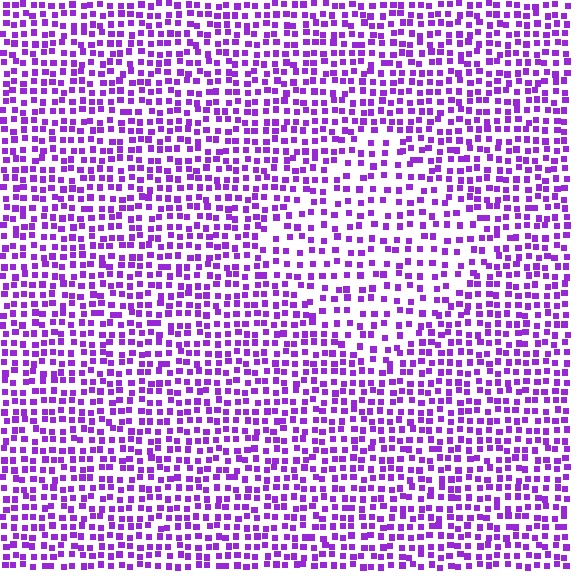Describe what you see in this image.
The image contains small purple elements arranged at two different densities. A diamond-shaped region is visible where the elements are less densely packed than the surrounding area.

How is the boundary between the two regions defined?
The boundary is defined by a change in element density (approximately 1.6x ratio). All elements are the same color, size, and shape.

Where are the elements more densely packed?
The elements are more densely packed outside the diamond boundary.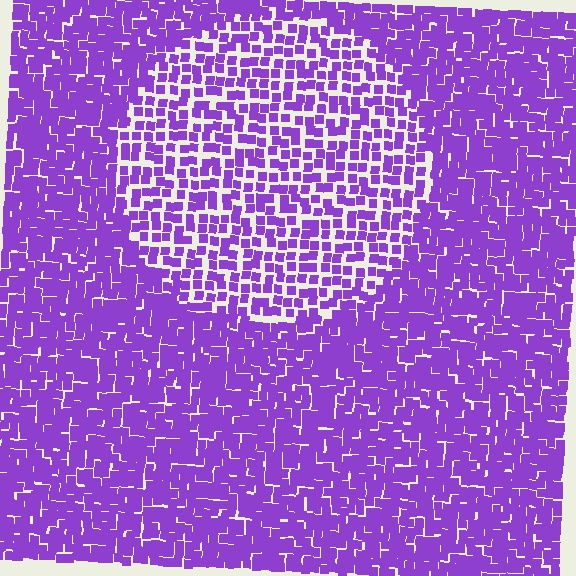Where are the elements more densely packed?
The elements are more densely packed outside the circle boundary.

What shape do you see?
I see a circle.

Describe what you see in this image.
The image contains small purple elements arranged at two different densities. A circle-shaped region is visible where the elements are less densely packed than the surrounding area.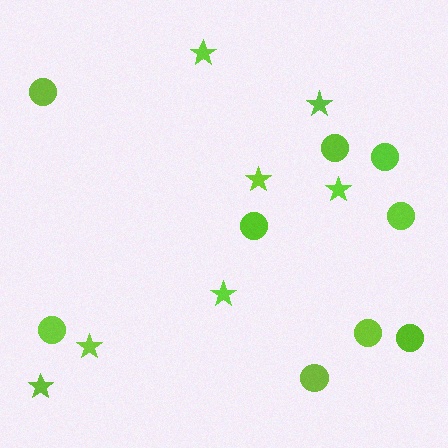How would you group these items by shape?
There are 2 groups: one group of circles (9) and one group of stars (7).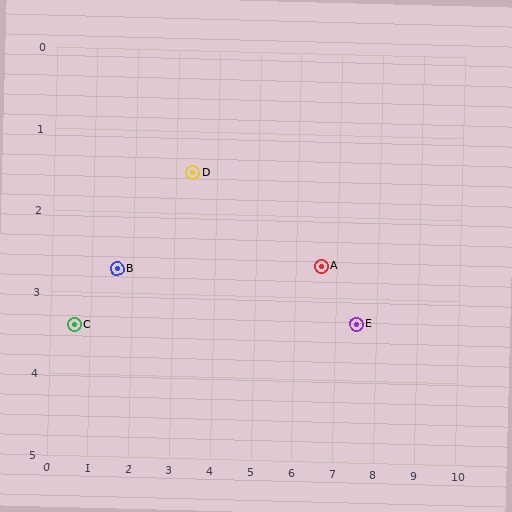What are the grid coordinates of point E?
Point E is at approximately (7.5, 3.3).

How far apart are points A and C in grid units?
Points A and C are about 6.1 grid units apart.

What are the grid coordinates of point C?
Point C is at approximately (0.6, 3.4).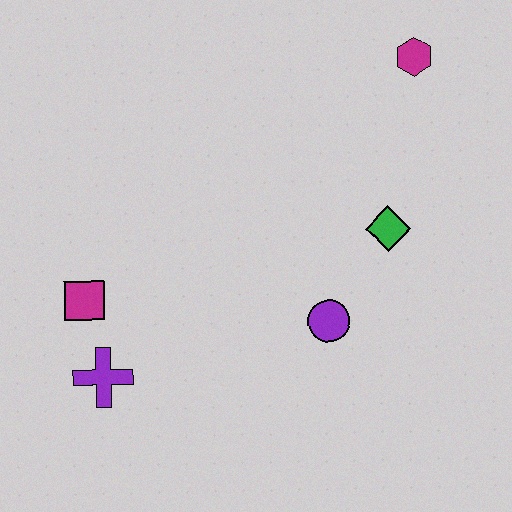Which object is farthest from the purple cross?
The magenta hexagon is farthest from the purple cross.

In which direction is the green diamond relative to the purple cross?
The green diamond is to the right of the purple cross.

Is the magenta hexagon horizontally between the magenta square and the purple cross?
No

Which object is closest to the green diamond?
The purple circle is closest to the green diamond.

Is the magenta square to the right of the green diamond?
No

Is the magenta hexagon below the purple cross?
No